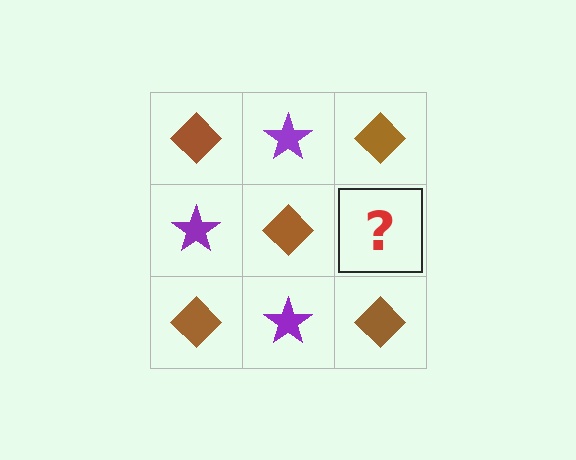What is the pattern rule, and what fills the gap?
The rule is that it alternates brown diamond and purple star in a checkerboard pattern. The gap should be filled with a purple star.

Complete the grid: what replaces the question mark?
The question mark should be replaced with a purple star.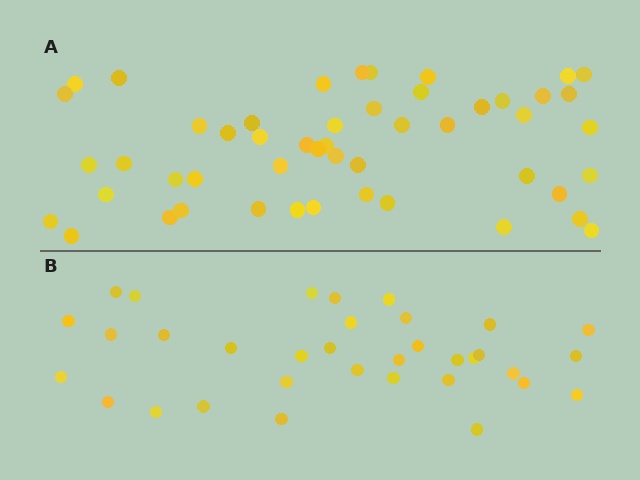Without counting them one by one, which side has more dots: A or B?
Region A (the top region) has more dots.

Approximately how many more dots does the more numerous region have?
Region A has approximately 15 more dots than region B.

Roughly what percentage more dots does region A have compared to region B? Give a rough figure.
About 45% more.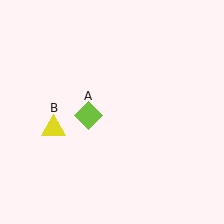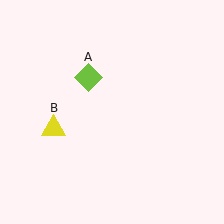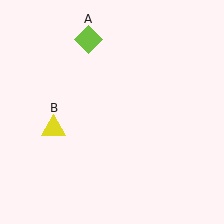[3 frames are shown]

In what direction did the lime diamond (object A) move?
The lime diamond (object A) moved up.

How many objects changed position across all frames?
1 object changed position: lime diamond (object A).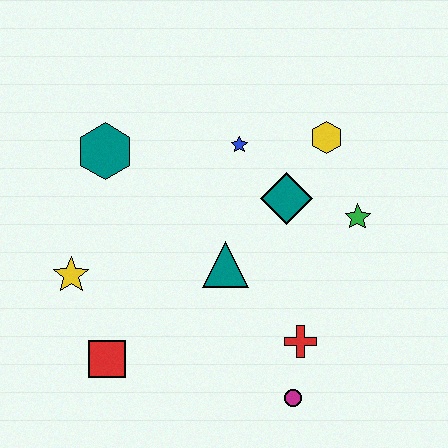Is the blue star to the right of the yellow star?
Yes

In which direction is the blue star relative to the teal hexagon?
The blue star is to the right of the teal hexagon.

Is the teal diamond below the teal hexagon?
Yes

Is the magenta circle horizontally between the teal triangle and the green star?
Yes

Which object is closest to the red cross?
The magenta circle is closest to the red cross.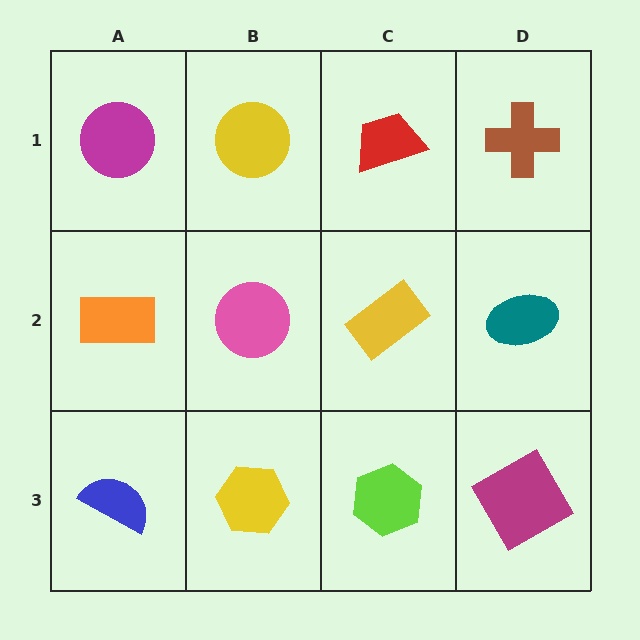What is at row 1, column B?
A yellow circle.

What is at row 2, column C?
A yellow rectangle.